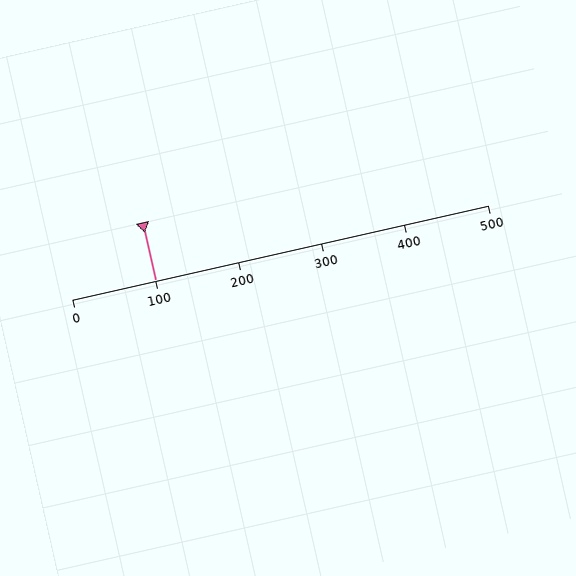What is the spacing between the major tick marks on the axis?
The major ticks are spaced 100 apart.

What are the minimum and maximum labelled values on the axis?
The axis runs from 0 to 500.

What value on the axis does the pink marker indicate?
The marker indicates approximately 100.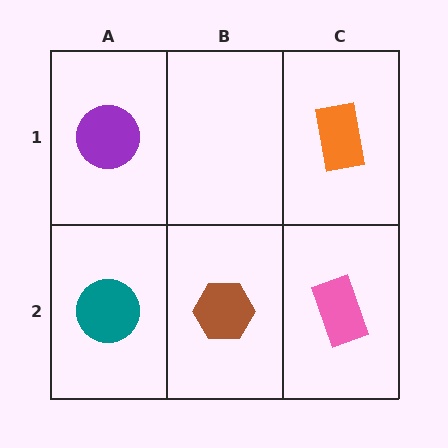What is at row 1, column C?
An orange rectangle.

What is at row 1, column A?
A purple circle.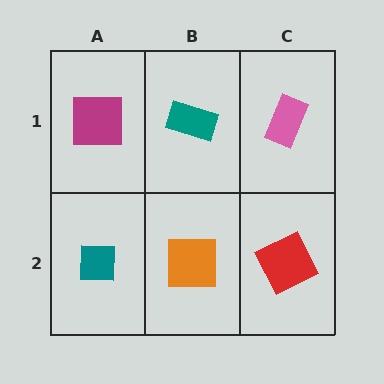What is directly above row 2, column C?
A pink rectangle.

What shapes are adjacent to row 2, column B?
A teal rectangle (row 1, column B), a teal square (row 2, column A), a red square (row 2, column C).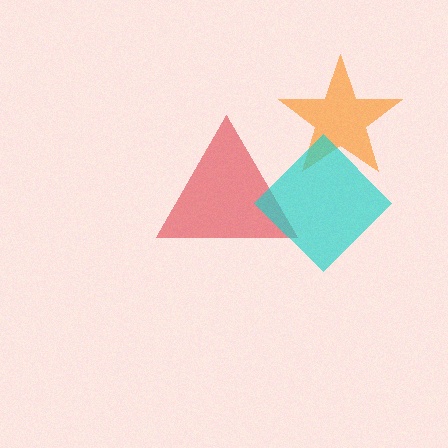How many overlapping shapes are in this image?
There are 3 overlapping shapes in the image.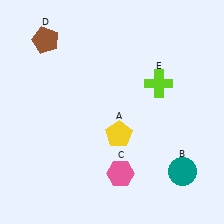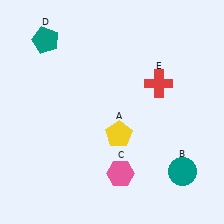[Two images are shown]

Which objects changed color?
D changed from brown to teal. E changed from lime to red.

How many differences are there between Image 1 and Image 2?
There are 2 differences between the two images.